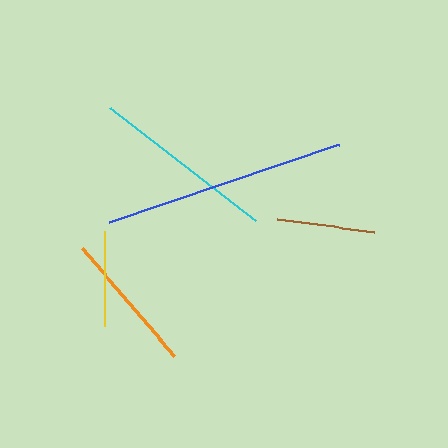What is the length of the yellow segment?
The yellow segment is approximately 94 pixels long.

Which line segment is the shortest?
The yellow line is the shortest at approximately 94 pixels.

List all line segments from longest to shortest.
From longest to shortest: blue, cyan, orange, brown, yellow.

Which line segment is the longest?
The blue line is the longest at approximately 243 pixels.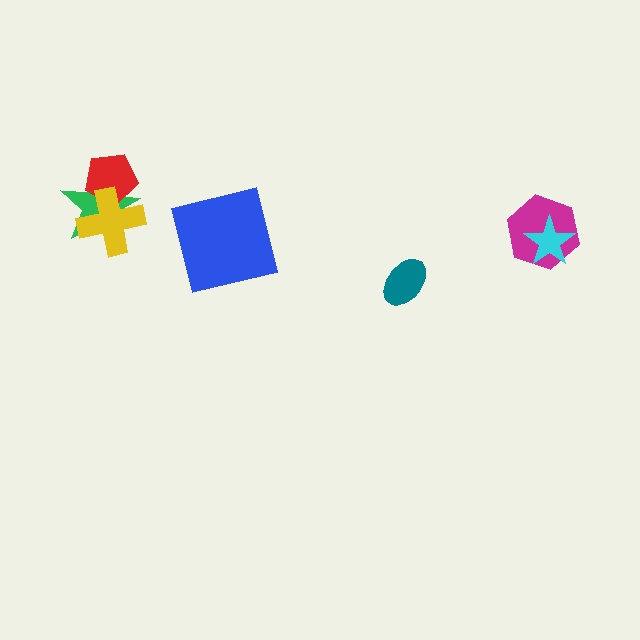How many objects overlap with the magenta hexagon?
1 object overlaps with the magenta hexagon.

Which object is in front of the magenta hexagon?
The cyan star is in front of the magenta hexagon.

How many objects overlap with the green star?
2 objects overlap with the green star.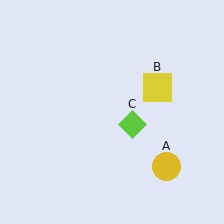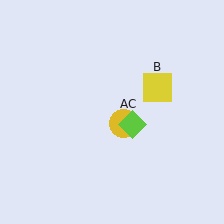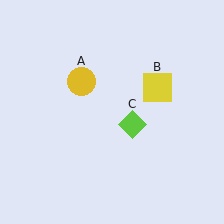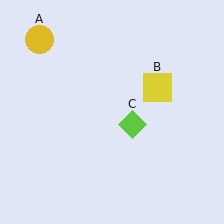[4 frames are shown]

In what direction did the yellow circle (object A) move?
The yellow circle (object A) moved up and to the left.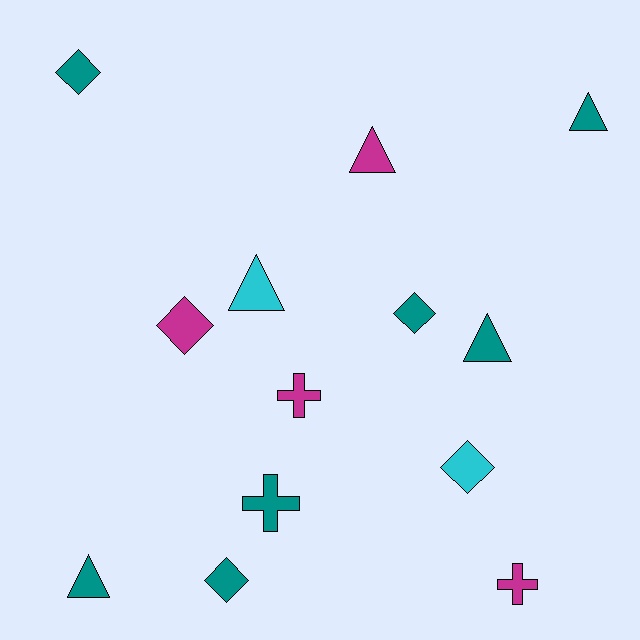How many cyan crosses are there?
There are no cyan crosses.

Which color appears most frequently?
Teal, with 7 objects.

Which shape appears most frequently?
Diamond, with 5 objects.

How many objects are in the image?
There are 13 objects.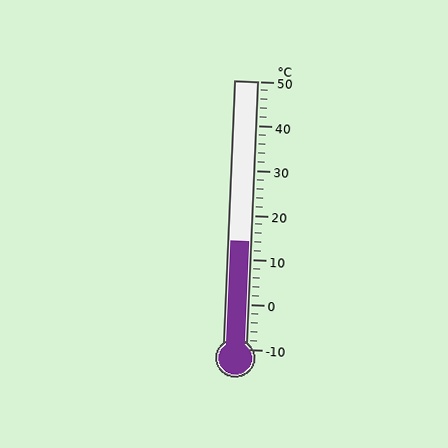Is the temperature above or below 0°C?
The temperature is above 0°C.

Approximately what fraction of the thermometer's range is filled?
The thermometer is filled to approximately 40% of its range.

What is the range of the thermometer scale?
The thermometer scale ranges from -10°C to 50°C.